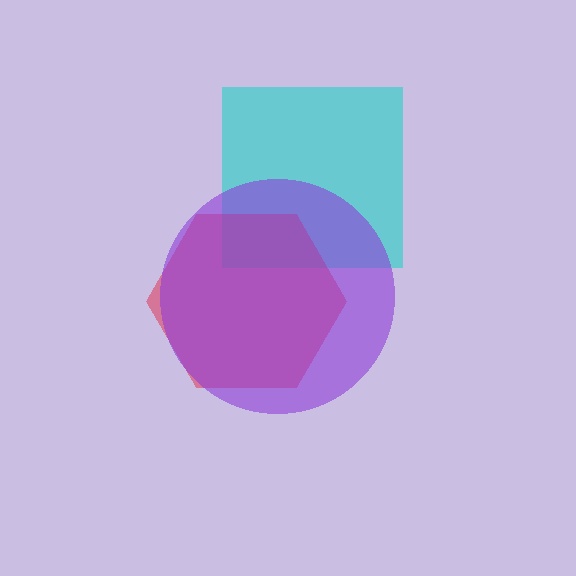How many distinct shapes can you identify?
There are 3 distinct shapes: a cyan square, a red hexagon, a purple circle.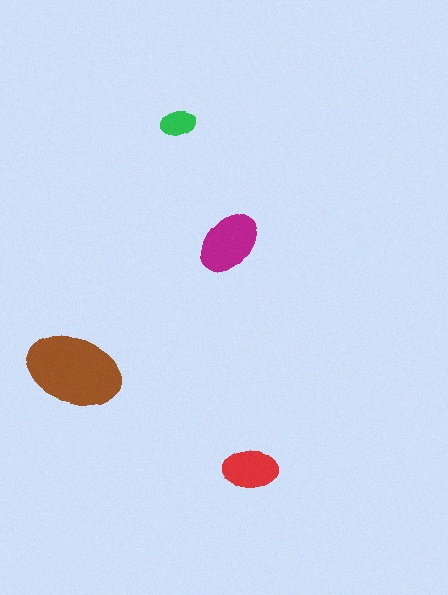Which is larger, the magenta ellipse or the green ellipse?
The magenta one.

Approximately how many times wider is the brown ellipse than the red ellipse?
About 2 times wider.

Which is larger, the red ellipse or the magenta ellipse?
The magenta one.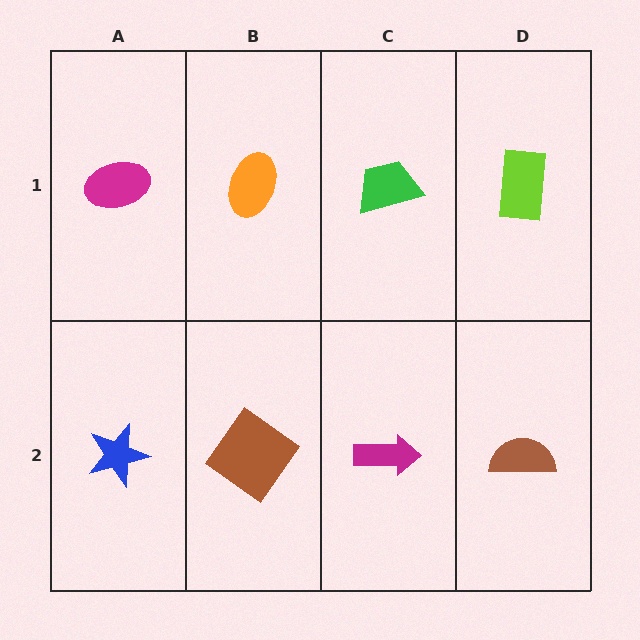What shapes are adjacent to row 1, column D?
A brown semicircle (row 2, column D), a green trapezoid (row 1, column C).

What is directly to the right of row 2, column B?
A magenta arrow.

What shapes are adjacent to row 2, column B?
An orange ellipse (row 1, column B), a blue star (row 2, column A), a magenta arrow (row 2, column C).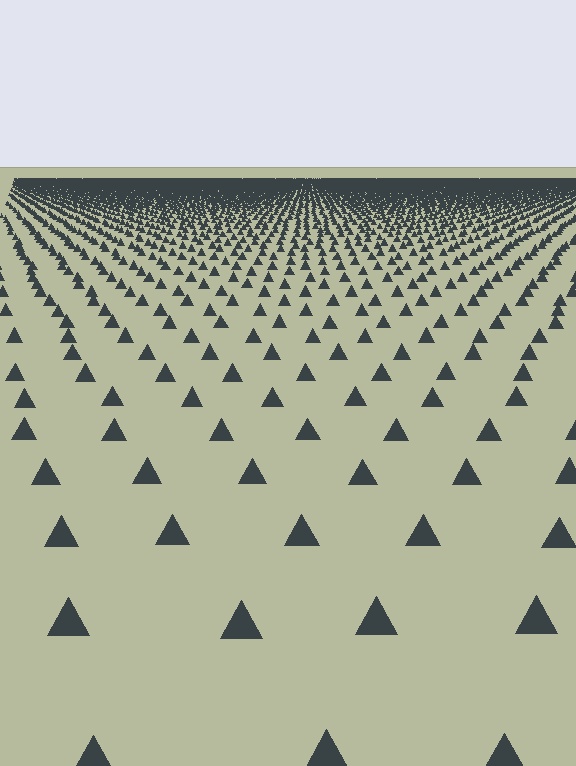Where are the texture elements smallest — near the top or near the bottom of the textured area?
Near the top.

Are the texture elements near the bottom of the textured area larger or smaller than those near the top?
Larger. Near the bottom, elements are closer to the viewer and appear at a bigger on-screen size.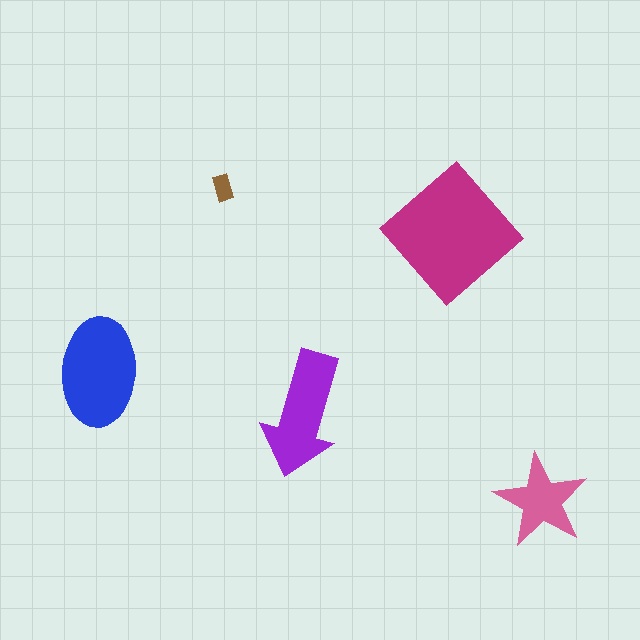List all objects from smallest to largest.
The brown rectangle, the pink star, the purple arrow, the blue ellipse, the magenta diamond.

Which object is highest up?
The brown rectangle is topmost.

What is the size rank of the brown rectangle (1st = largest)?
5th.